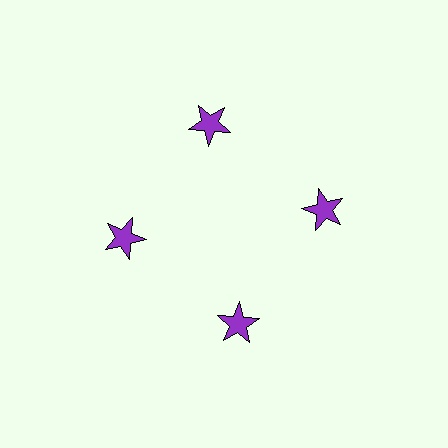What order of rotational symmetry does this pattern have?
This pattern has 4-fold rotational symmetry.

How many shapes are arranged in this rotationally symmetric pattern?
There are 4 shapes, arranged in 4 groups of 1.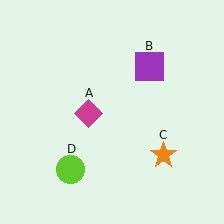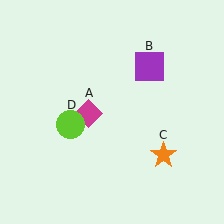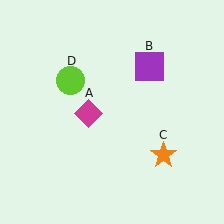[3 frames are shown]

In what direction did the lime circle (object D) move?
The lime circle (object D) moved up.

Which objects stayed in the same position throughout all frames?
Magenta diamond (object A) and purple square (object B) and orange star (object C) remained stationary.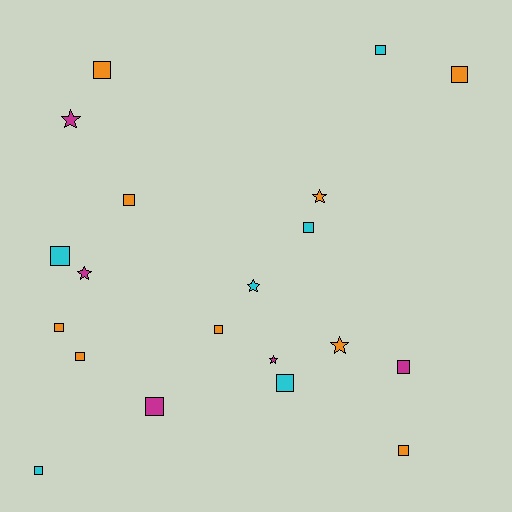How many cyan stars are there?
There is 1 cyan star.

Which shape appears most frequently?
Square, with 14 objects.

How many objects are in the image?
There are 20 objects.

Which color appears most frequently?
Orange, with 9 objects.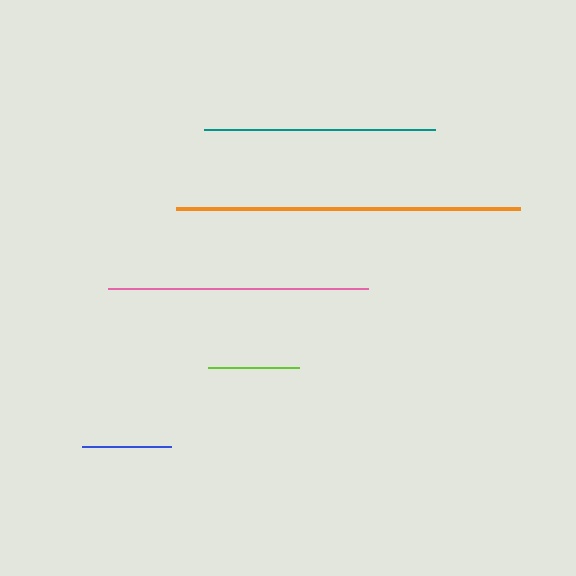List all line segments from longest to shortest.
From longest to shortest: orange, pink, teal, lime, blue.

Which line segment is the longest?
The orange line is the longest at approximately 343 pixels.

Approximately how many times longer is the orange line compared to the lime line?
The orange line is approximately 3.8 times the length of the lime line.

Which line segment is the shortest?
The blue line is the shortest at approximately 88 pixels.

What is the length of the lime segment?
The lime segment is approximately 91 pixels long.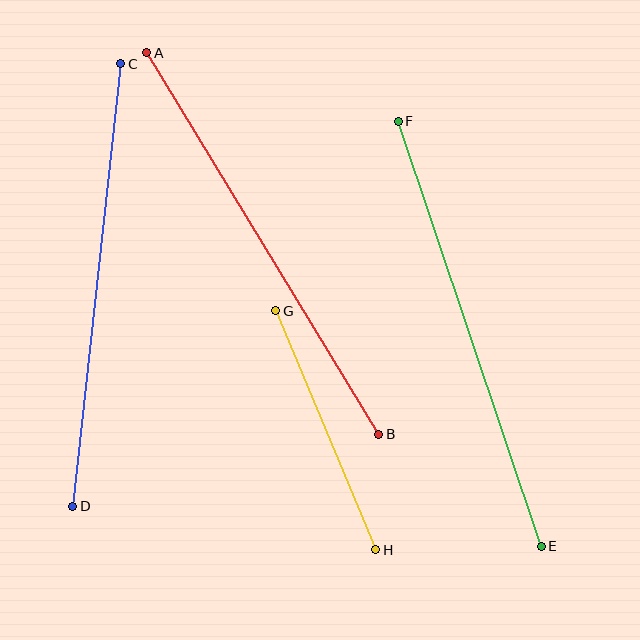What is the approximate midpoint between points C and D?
The midpoint is at approximately (97, 285) pixels.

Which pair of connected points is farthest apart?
Points E and F are farthest apart.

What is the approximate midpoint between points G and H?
The midpoint is at approximately (326, 430) pixels.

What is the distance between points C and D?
The distance is approximately 445 pixels.